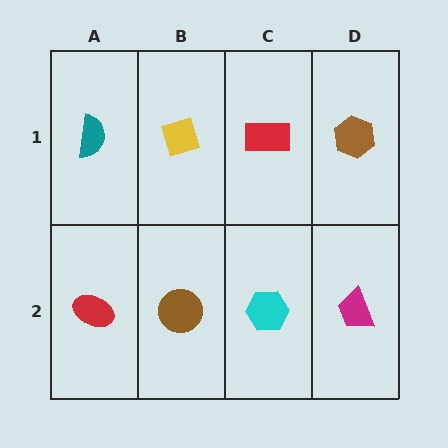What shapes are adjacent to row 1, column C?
A cyan hexagon (row 2, column C), a yellow diamond (row 1, column B), a brown hexagon (row 1, column D).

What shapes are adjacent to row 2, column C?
A red rectangle (row 1, column C), a brown circle (row 2, column B), a magenta trapezoid (row 2, column D).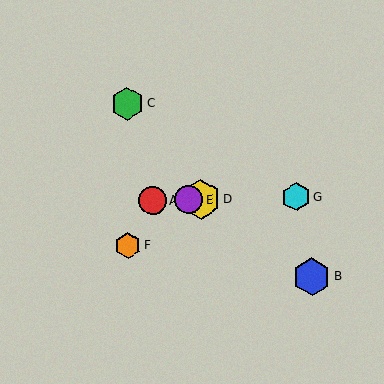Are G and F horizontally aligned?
No, G is at y≈197 and F is at y≈245.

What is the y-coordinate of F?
Object F is at y≈245.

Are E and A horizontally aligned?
Yes, both are at y≈200.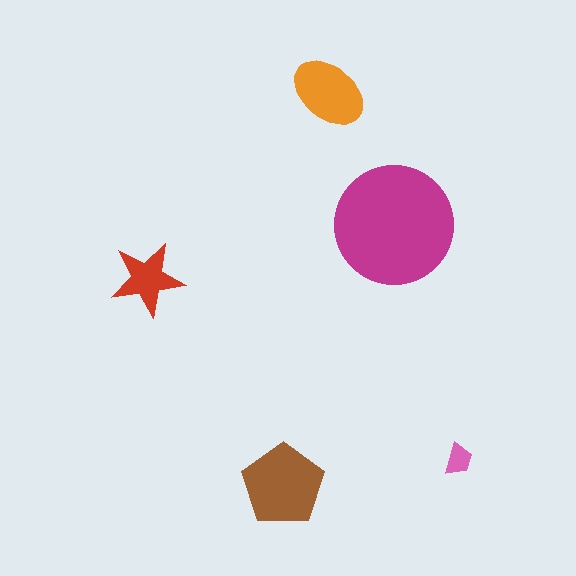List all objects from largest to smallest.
The magenta circle, the brown pentagon, the orange ellipse, the red star, the pink trapezoid.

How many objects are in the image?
There are 5 objects in the image.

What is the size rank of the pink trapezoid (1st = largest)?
5th.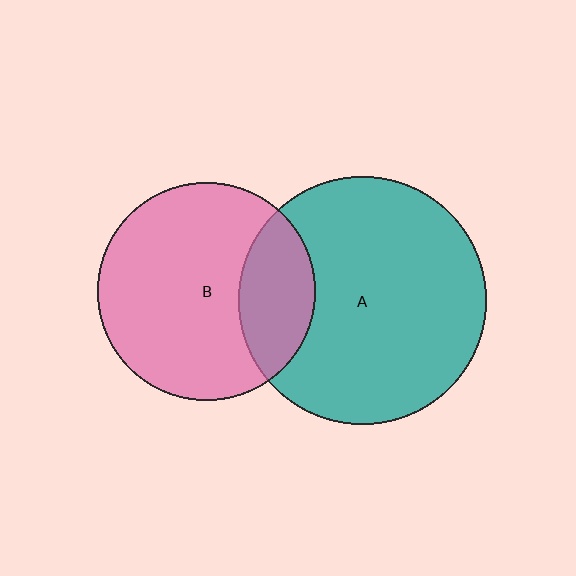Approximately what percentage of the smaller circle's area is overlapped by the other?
Approximately 25%.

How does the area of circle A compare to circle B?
Approximately 1.3 times.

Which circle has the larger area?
Circle A (teal).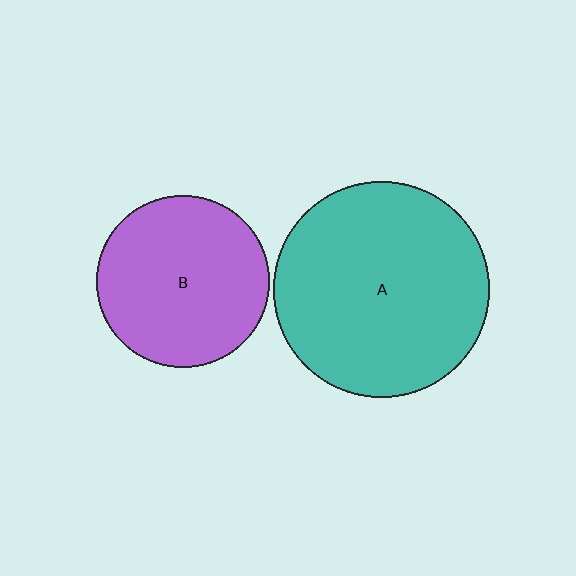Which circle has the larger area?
Circle A (teal).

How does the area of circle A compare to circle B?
Approximately 1.6 times.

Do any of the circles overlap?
No, none of the circles overlap.